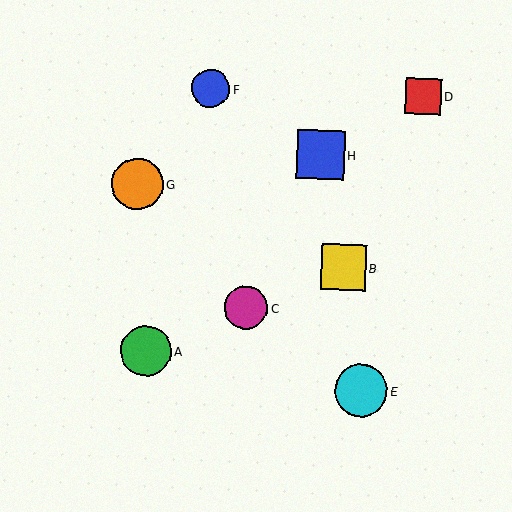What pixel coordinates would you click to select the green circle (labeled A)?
Click at (146, 351) to select the green circle A.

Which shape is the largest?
The cyan circle (labeled E) is the largest.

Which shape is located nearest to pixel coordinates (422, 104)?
The red square (labeled D) at (423, 96) is nearest to that location.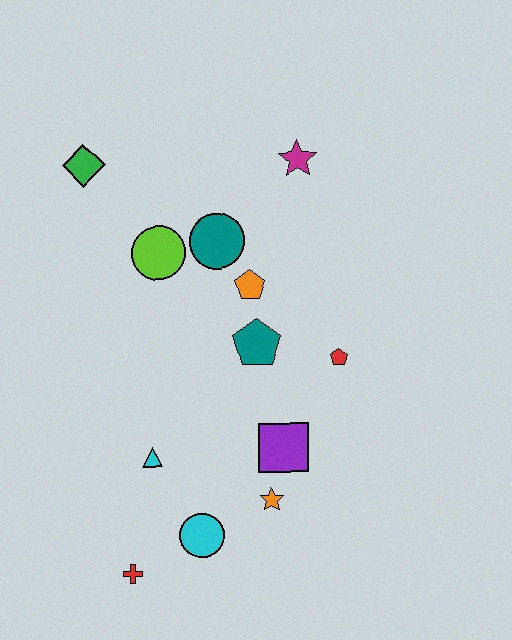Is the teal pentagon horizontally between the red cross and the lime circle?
No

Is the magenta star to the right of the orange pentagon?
Yes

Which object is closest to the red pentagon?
The teal pentagon is closest to the red pentagon.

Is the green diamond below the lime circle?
No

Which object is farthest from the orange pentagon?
The red cross is farthest from the orange pentagon.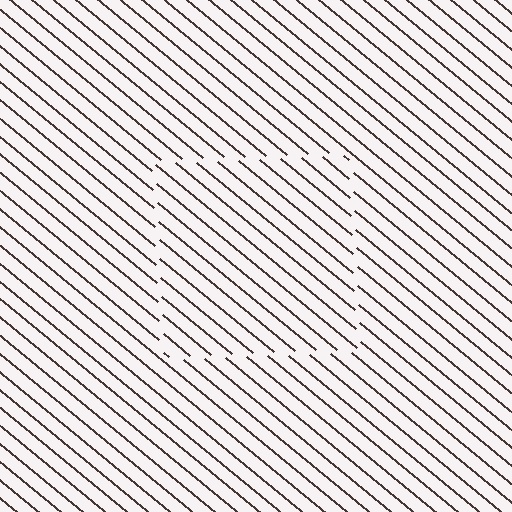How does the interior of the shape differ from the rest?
The interior of the shape contains the same grating, shifted by half a period — the contour is defined by the phase discontinuity where line-ends from the inner and outer gratings abut.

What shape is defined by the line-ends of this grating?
An illusory square. The interior of the shape contains the same grating, shifted by half a period — the contour is defined by the phase discontinuity where line-ends from the inner and outer gratings abut.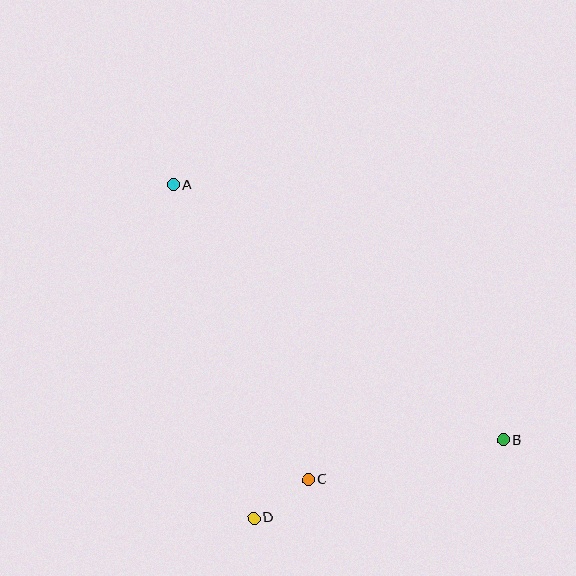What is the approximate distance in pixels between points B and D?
The distance between B and D is approximately 262 pixels.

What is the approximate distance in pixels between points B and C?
The distance between B and C is approximately 199 pixels.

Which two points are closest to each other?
Points C and D are closest to each other.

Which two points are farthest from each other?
Points A and B are farthest from each other.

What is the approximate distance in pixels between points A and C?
The distance between A and C is approximately 324 pixels.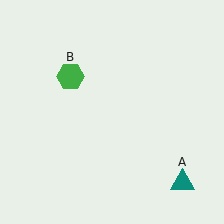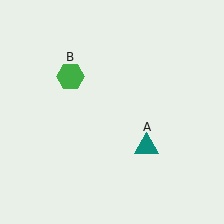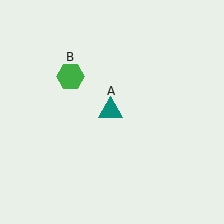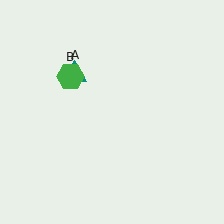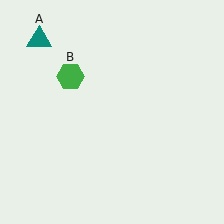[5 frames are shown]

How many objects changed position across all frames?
1 object changed position: teal triangle (object A).